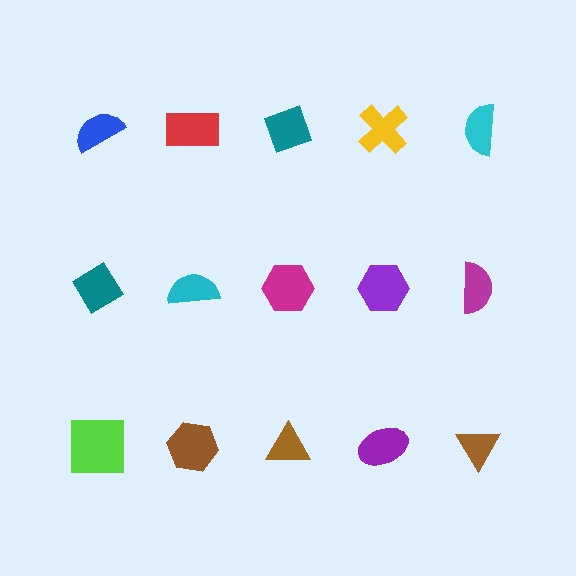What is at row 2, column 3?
A magenta hexagon.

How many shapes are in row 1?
5 shapes.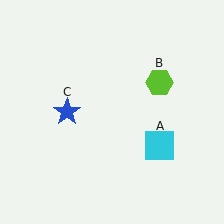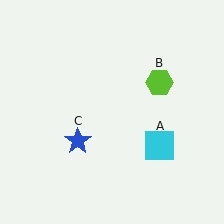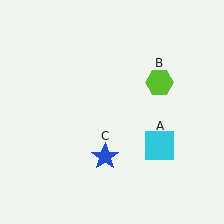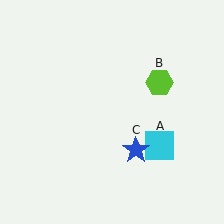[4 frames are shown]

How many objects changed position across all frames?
1 object changed position: blue star (object C).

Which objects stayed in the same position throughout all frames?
Cyan square (object A) and lime hexagon (object B) remained stationary.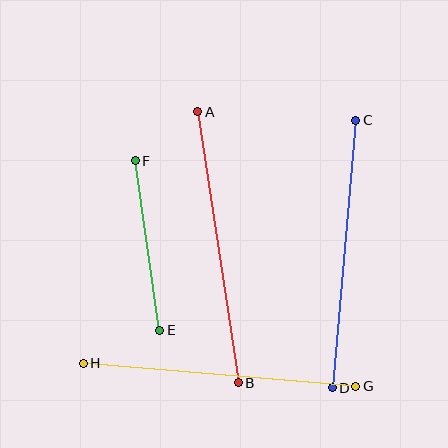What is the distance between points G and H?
The distance is approximately 274 pixels.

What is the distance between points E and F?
The distance is approximately 171 pixels.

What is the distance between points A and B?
The distance is approximately 274 pixels.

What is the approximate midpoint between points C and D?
The midpoint is at approximately (344, 254) pixels.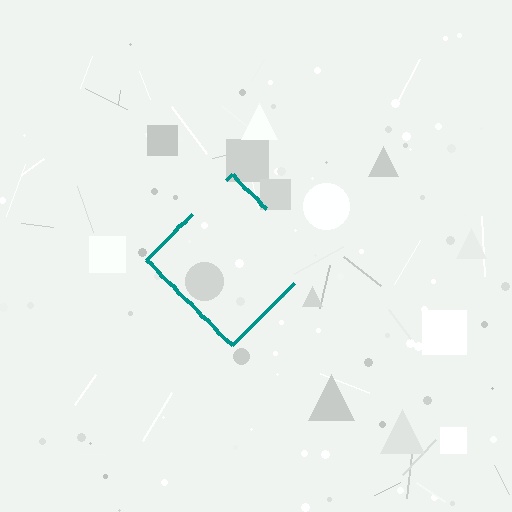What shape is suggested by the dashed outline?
The dashed outline suggests a diamond.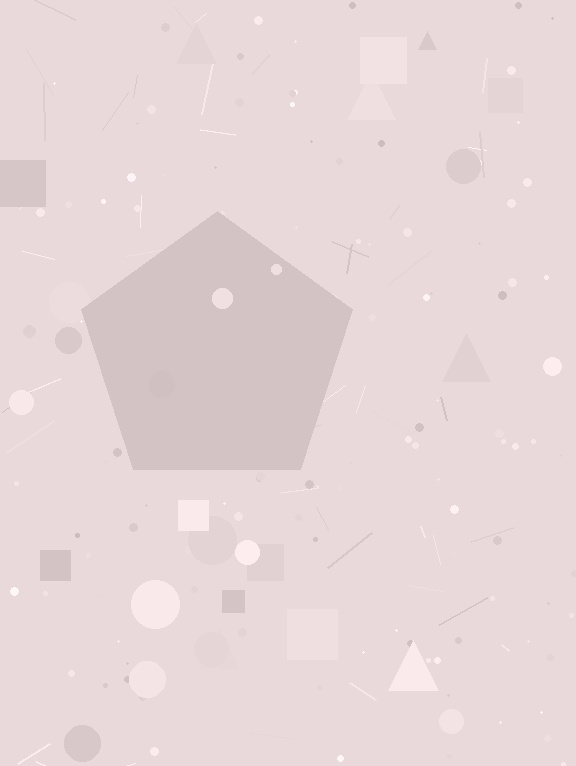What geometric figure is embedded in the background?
A pentagon is embedded in the background.